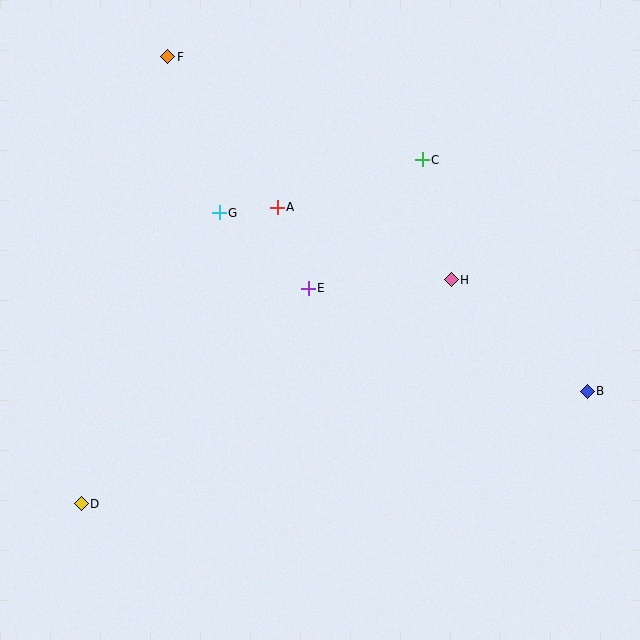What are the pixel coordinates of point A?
Point A is at (277, 207).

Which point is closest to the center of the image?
Point E at (308, 288) is closest to the center.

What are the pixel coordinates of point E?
Point E is at (308, 288).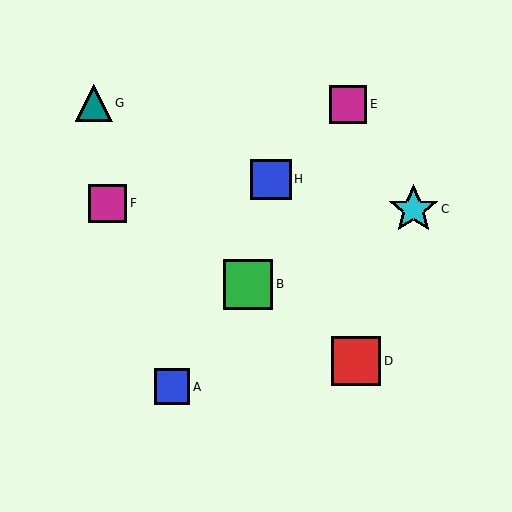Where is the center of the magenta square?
The center of the magenta square is at (348, 104).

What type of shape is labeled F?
Shape F is a magenta square.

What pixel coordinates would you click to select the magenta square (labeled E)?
Click at (348, 104) to select the magenta square E.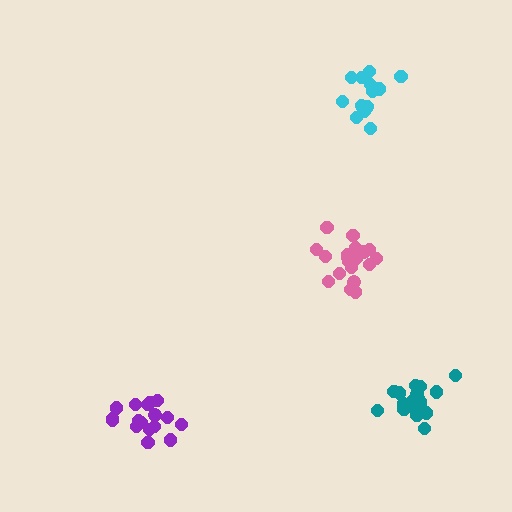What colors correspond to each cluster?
The clusters are colored: pink, teal, purple, cyan.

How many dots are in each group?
Group 1: 19 dots, Group 2: 19 dots, Group 3: 17 dots, Group 4: 15 dots (70 total).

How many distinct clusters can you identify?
There are 4 distinct clusters.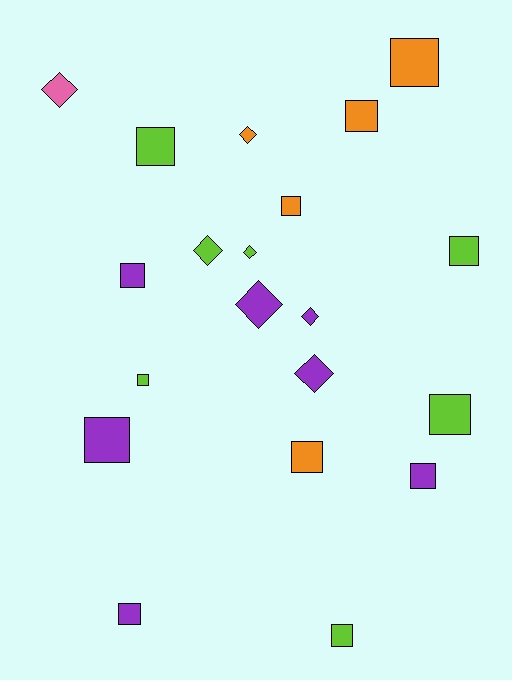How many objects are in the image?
There are 20 objects.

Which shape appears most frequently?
Square, with 13 objects.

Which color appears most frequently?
Lime, with 7 objects.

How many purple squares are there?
There are 4 purple squares.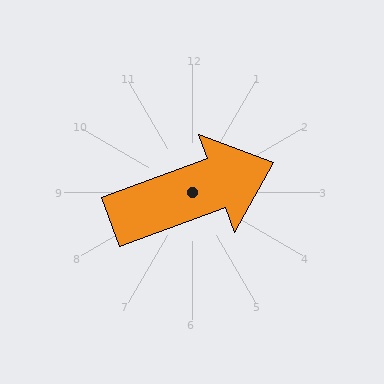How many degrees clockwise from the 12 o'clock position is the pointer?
Approximately 70 degrees.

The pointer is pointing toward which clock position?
Roughly 2 o'clock.